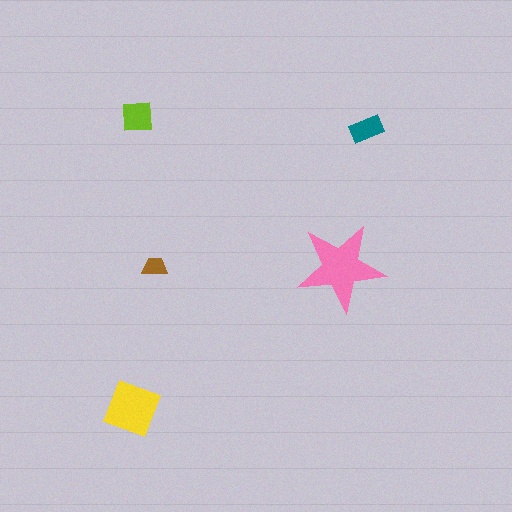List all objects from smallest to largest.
The brown trapezoid, the teal rectangle, the lime square, the yellow square, the pink star.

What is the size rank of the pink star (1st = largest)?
1st.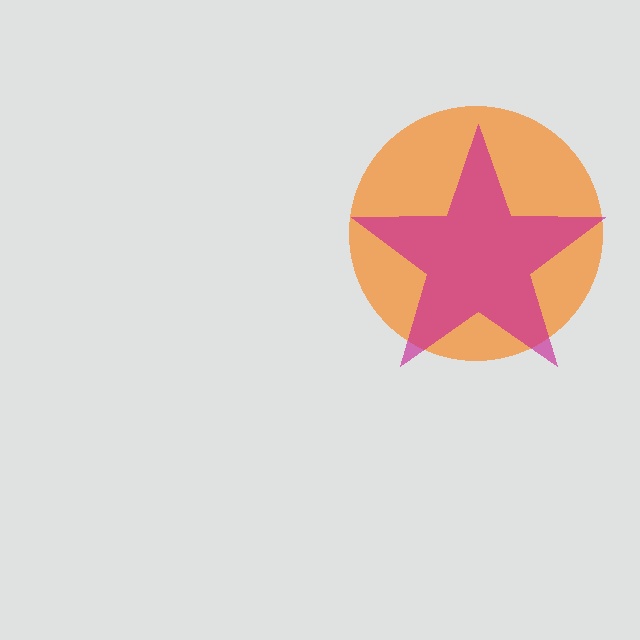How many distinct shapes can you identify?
There are 2 distinct shapes: an orange circle, a magenta star.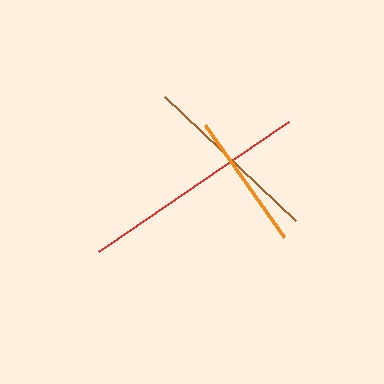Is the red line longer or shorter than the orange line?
The red line is longer than the orange line.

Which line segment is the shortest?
The orange line is the shortest at approximately 137 pixels.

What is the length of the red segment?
The red segment is approximately 231 pixels long.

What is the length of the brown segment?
The brown segment is approximately 181 pixels long.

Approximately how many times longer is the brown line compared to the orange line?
The brown line is approximately 1.3 times the length of the orange line.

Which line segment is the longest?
The red line is the longest at approximately 231 pixels.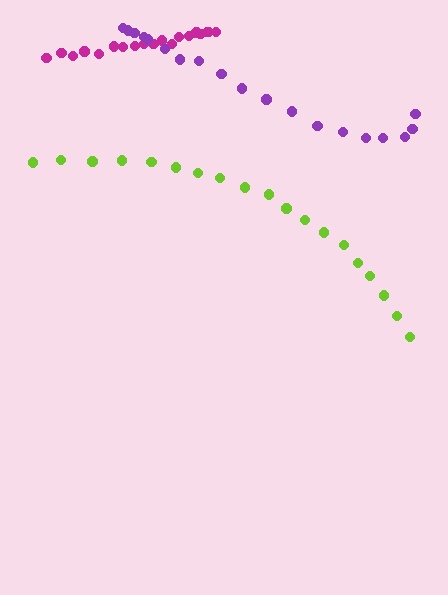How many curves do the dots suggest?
There are 3 distinct paths.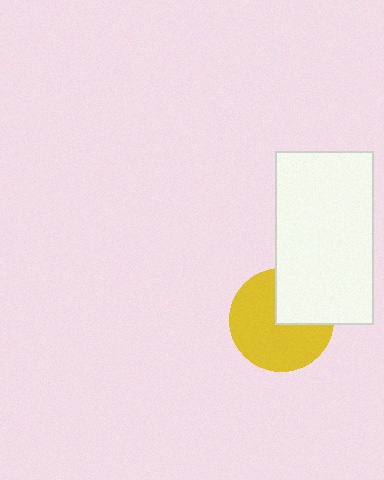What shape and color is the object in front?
The object in front is a white rectangle.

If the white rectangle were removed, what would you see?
You would see the complete yellow circle.